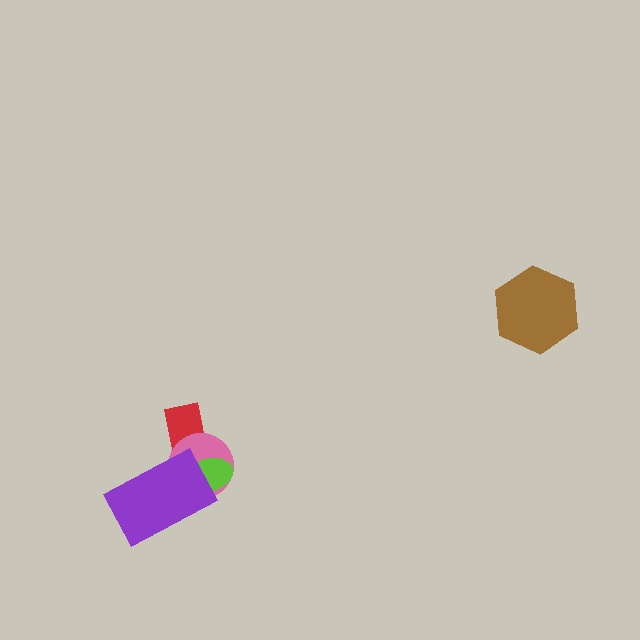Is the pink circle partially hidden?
Yes, it is partially covered by another shape.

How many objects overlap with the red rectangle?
3 objects overlap with the red rectangle.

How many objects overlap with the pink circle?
3 objects overlap with the pink circle.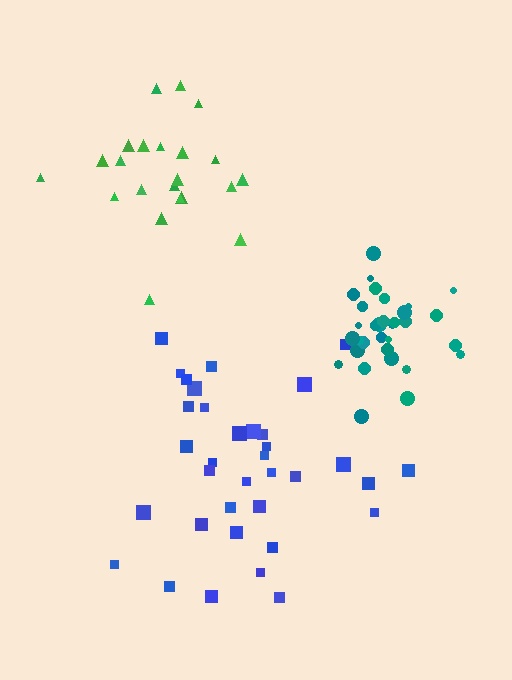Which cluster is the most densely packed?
Teal.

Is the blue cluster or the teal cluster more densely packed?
Teal.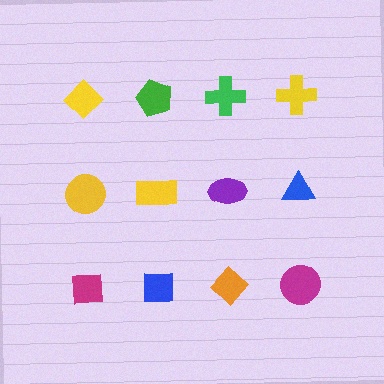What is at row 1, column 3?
A green cross.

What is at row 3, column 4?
A magenta circle.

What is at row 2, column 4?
A blue triangle.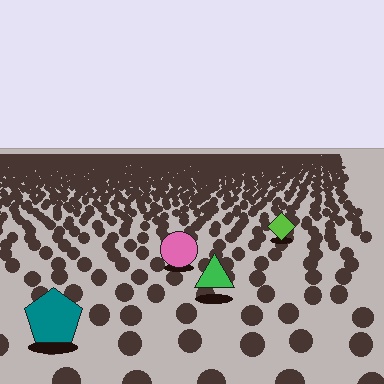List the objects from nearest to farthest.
From nearest to farthest: the teal pentagon, the green triangle, the pink circle, the lime diamond.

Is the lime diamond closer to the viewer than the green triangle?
No. The green triangle is closer — you can tell from the texture gradient: the ground texture is coarser near it.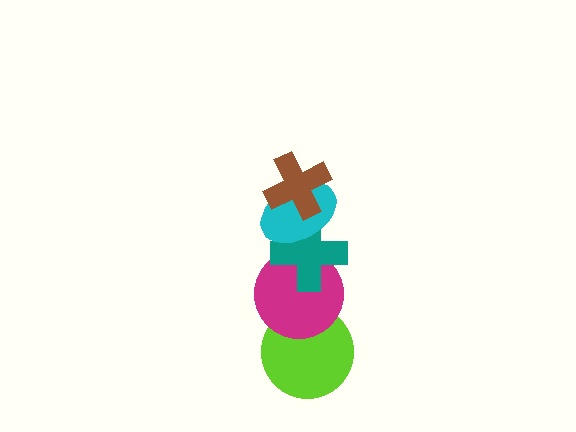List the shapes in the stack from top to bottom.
From top to bottom: the brown cross, the cyan ellipse, the teal cross, the magenta circle, the lime circle.